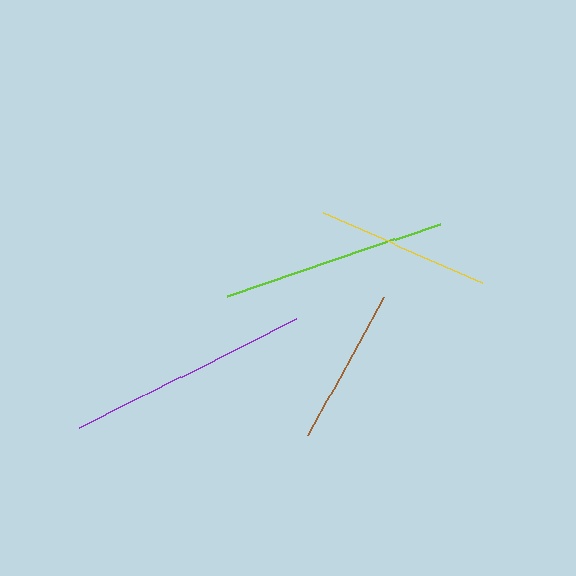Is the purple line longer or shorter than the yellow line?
The purple line is longer than the yellow line.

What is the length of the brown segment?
The brown segment is approximately 158 pixels long.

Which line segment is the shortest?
The brown line is the shortest at approximately 158 pixels.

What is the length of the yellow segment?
The yellow segment is approximately 172 pixels long.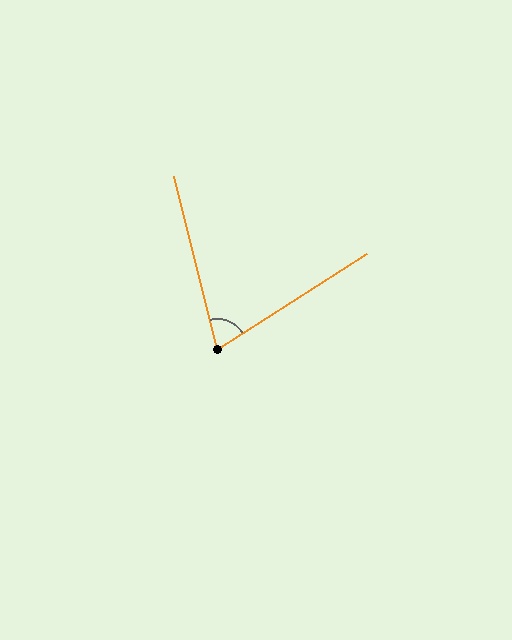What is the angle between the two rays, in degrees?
Approximately 71 degrees.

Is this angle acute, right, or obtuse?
It is acute.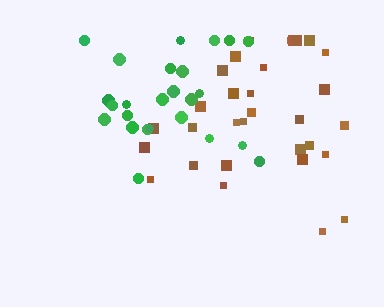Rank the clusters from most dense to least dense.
green, brown.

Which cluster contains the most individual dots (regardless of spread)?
Brown (31).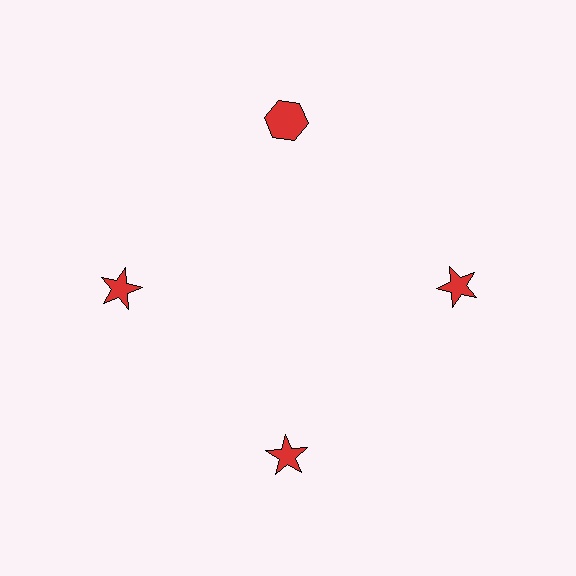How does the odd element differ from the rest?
It has a different shape: hexagon instead of star.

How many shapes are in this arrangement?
There are 4 shapes arranged in a ring pattern.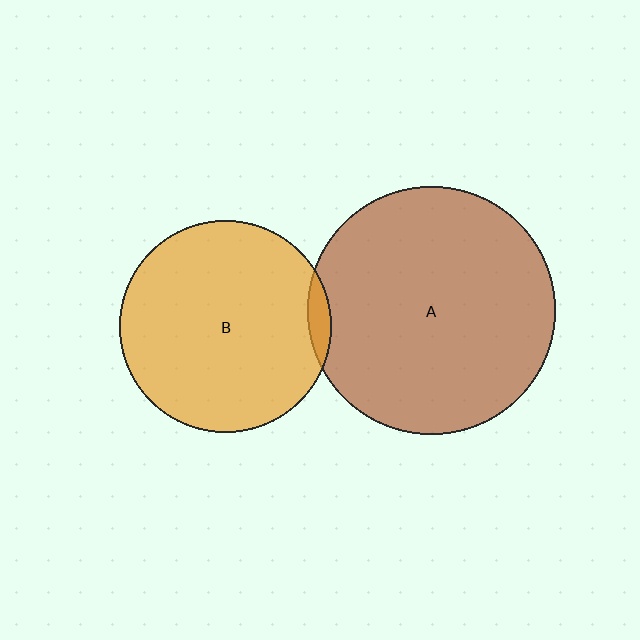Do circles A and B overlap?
Yes.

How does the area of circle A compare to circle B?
Approximately 1.4 times.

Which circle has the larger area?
Circle A (brown).